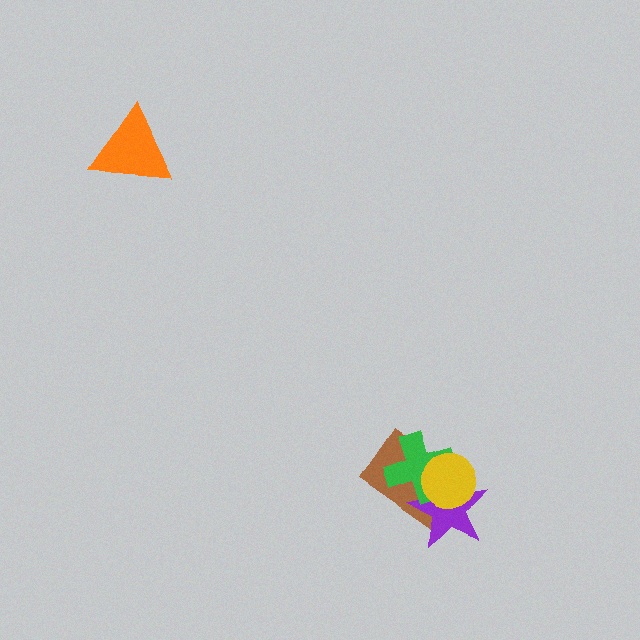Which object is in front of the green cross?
The yellow circle is in front of the green cross.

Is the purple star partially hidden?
Yes, it is partially covered by another shape.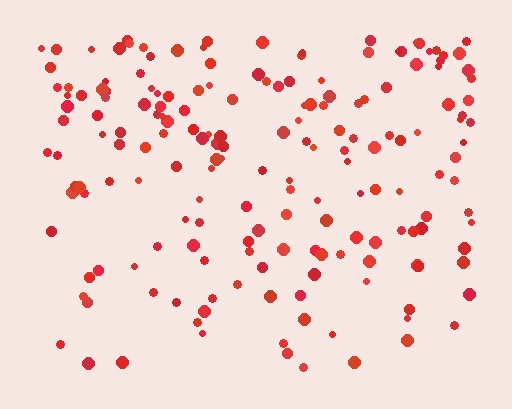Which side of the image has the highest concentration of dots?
The top.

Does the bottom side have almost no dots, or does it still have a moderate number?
Still a moderate number, just noticeably fewer than the top.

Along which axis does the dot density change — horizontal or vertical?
Vertical.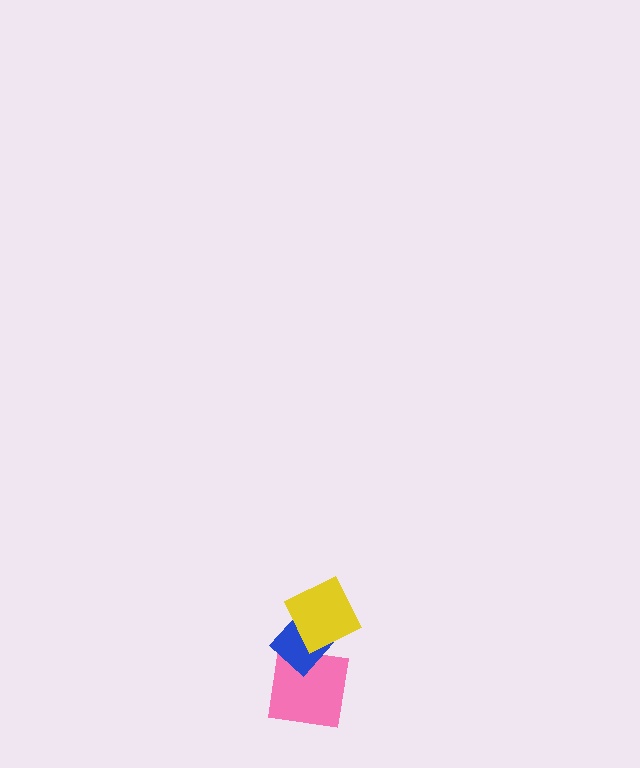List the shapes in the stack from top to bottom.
From top to bottom: the yellow square, the blue diamond, the pink square.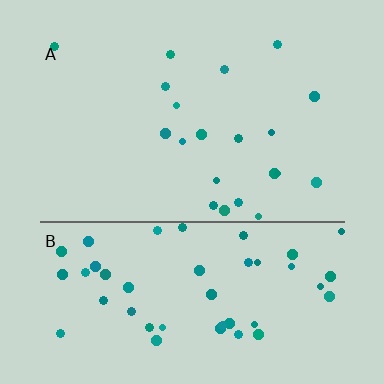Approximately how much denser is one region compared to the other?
Approximately 2.4× — region B over region A.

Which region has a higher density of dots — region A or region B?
B (the bottom).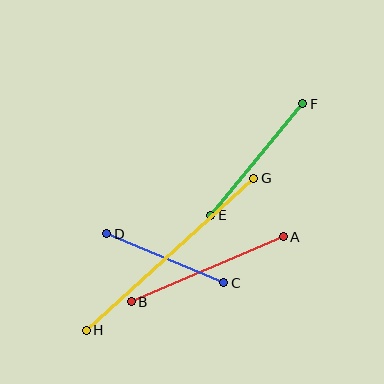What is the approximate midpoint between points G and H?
The midpoint is at approximately (170, 254) pixels.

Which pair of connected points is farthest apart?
Points G and H are farthest apart.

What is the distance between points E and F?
The distance is approximately 144 pixels.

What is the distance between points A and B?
The distance is approximately 165 pixels.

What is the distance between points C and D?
The distance is approximately 127 pixels.